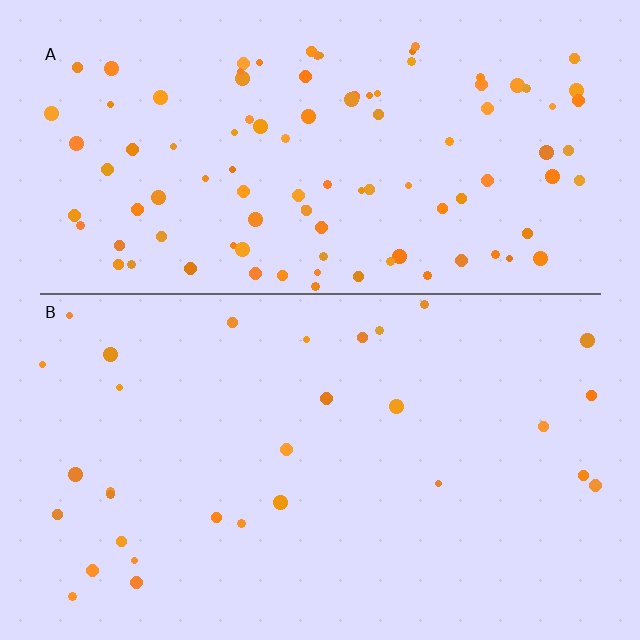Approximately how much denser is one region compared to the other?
Approximately 3.4× — region A over region B.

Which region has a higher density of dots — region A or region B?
A (the top).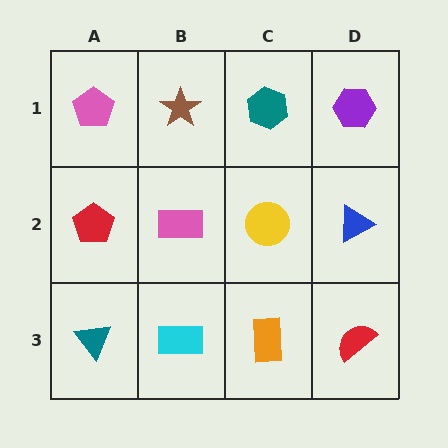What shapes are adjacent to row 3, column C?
A yellow circle (row 2, column C), a cyan rectangle (row 3, column B), a red semicircle (row 3, column D).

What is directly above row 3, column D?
A blue triangle.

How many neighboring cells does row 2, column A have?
3.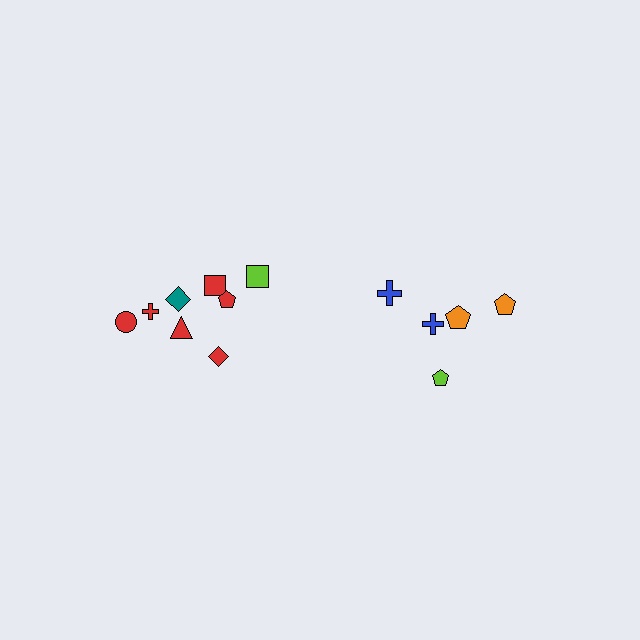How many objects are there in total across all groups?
There are 13 objects.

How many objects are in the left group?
There are 8 objects.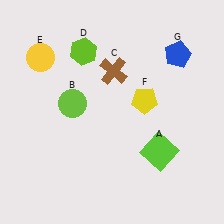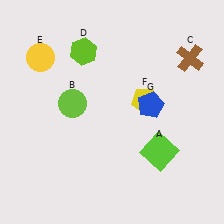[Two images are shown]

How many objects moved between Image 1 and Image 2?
2 objects moved between the two images.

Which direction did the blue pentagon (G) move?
The blue pentagon (G) moved down.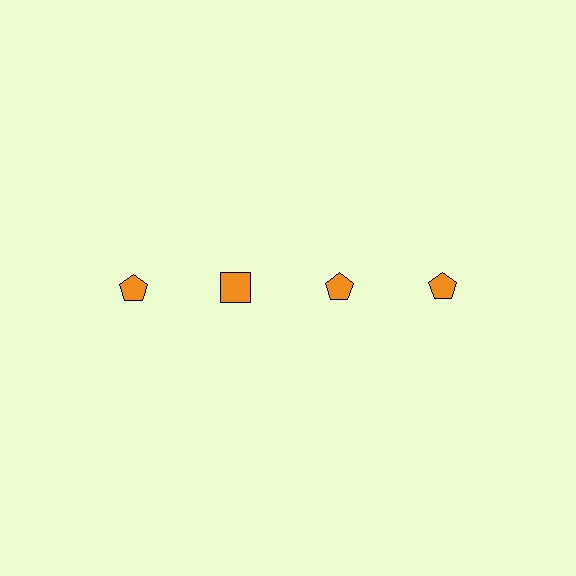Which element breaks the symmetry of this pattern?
The orange square in the top row, second from left column breaks the symmetry. All other shapes are orange pentagons.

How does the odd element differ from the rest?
It has a different shape: square instead of pentagon.